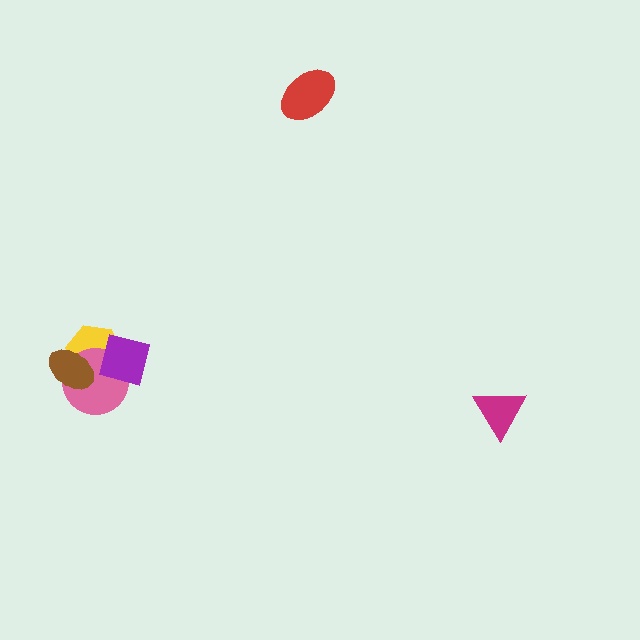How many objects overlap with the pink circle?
3 objects overlap with the pink circle.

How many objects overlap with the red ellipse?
0 objects overlap with the red ellipse.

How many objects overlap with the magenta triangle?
0 objects overlap with the magenta triangle.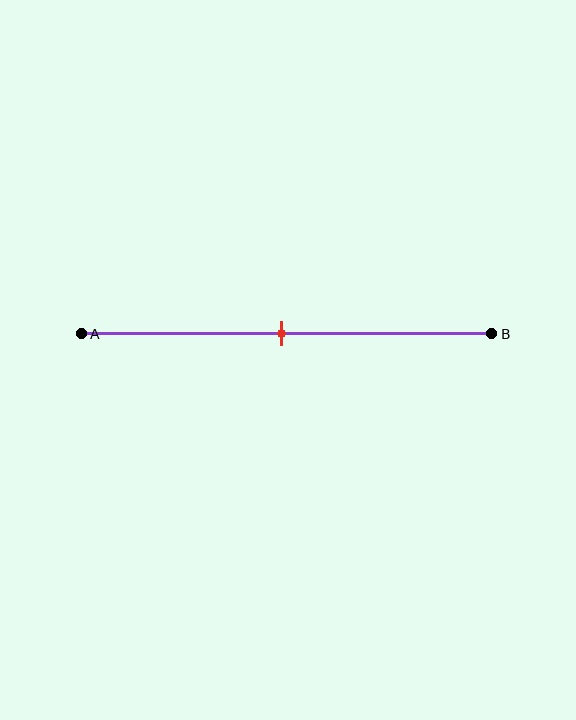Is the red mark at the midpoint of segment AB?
Yes, the mark is approximately at the midpoint.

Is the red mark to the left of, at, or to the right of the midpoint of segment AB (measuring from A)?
The red mark is approximately at the midpoint of segment AB.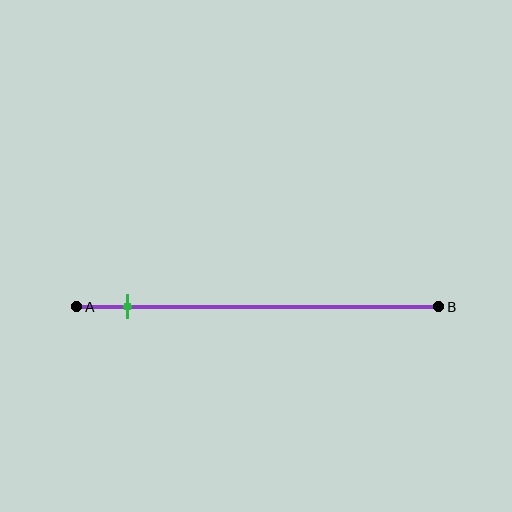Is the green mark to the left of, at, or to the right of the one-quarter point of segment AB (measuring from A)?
The green mark is to the left of the one-quarter point of segment AB.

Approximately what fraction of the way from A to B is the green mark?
The green mark is approximately 15% of the way from A to B.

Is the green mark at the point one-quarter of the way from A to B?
No, the mark is at about 15% from A, not at the 25% one-quarter point.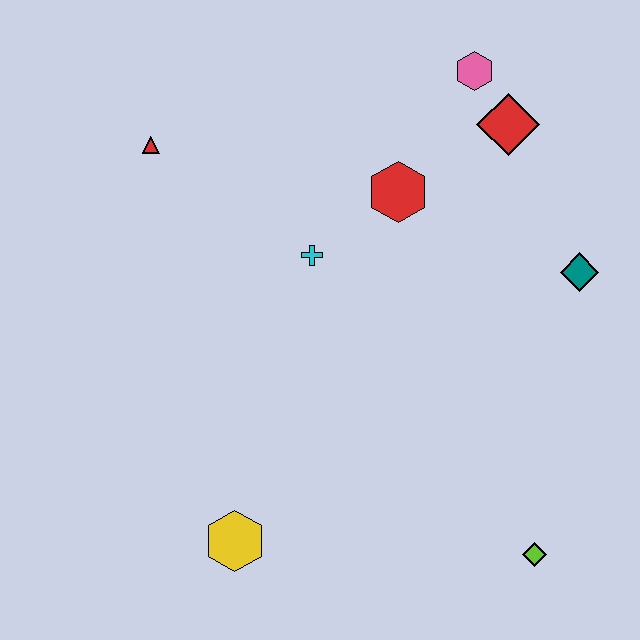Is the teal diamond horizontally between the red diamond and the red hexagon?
No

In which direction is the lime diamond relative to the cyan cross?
The lime diamond is below the cyan cross.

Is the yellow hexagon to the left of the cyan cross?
Yes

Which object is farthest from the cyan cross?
The lime diamond is farthest from the cyan cross.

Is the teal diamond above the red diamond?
No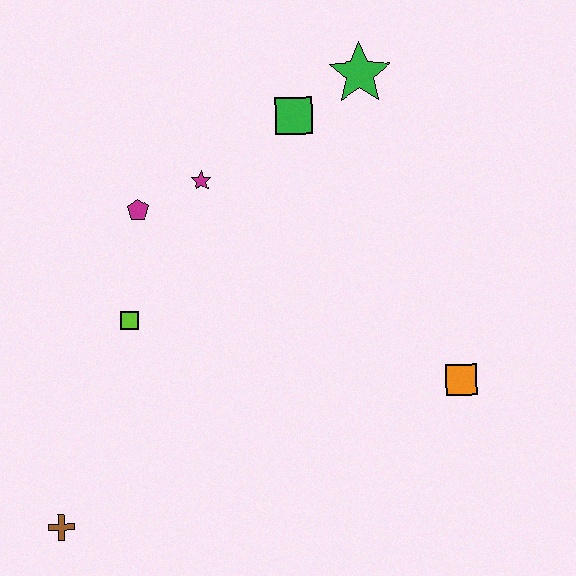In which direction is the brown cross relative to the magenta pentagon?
The brown cross is below the magenta pentagon.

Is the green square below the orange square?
No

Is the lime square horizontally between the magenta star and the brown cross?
Yes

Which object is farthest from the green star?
The brown cross is farthest from the green star.